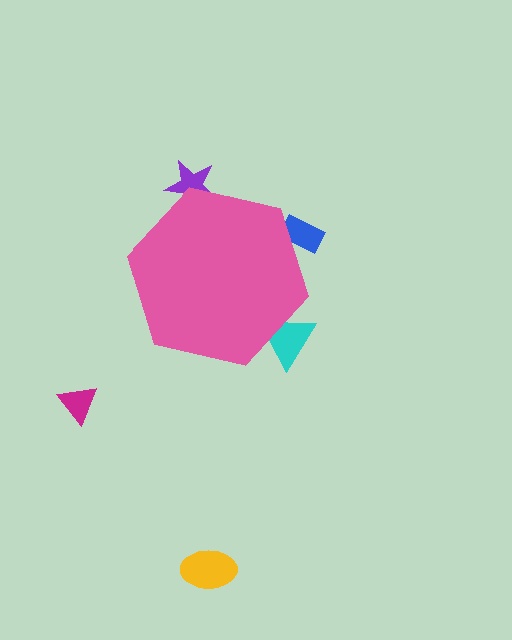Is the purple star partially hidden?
Yes, the purple star is partially hidden behind the pink hexagon.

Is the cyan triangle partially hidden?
Yes, the cyan triangle is partially hidden behind the pink hexagon.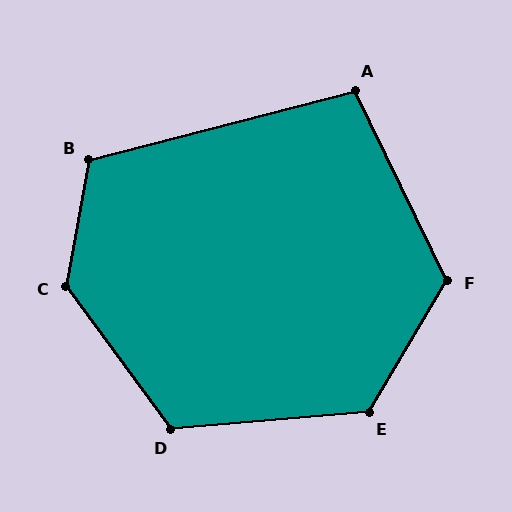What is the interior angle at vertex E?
Approximately 125 degrees (obtuse).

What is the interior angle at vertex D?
Approximately 122 degrees (obtuse).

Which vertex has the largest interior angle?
C, at approximately 133 degrees.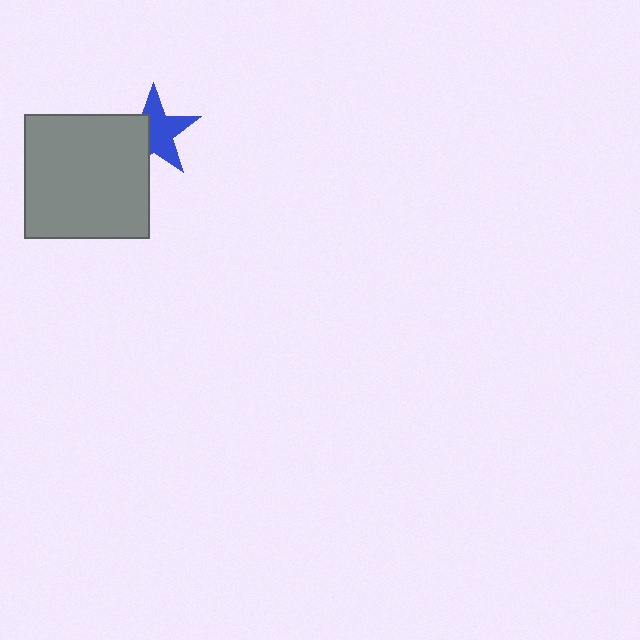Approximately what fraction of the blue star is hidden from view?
Roughly 39% of the blue star is hidden behind the gray square.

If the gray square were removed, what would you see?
You would see the complete blue star.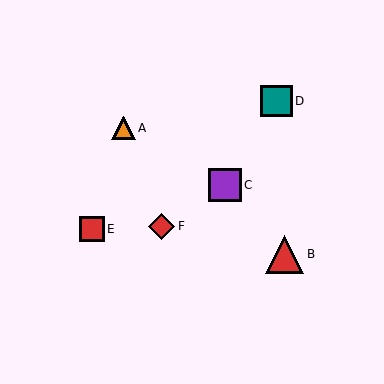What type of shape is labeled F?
Shape F is a red diamond.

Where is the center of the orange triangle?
The center of the orange triangle is at (123, 128).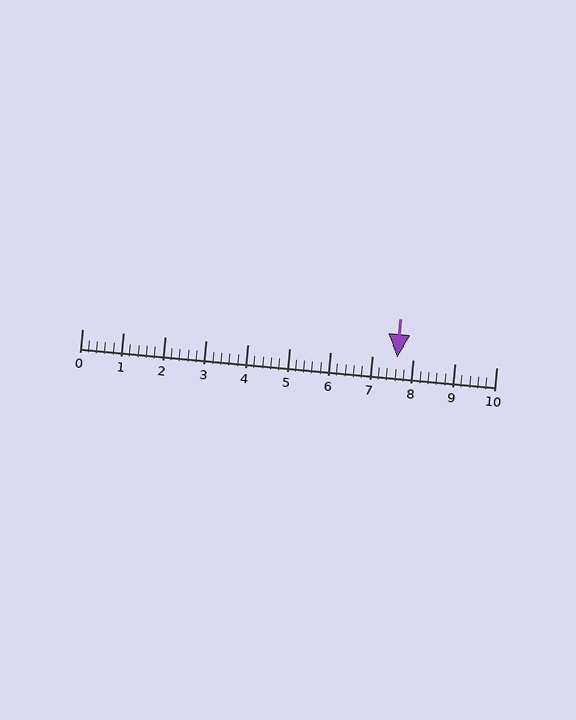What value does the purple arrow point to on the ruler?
The purple arrow points to approximately 7.6.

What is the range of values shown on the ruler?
The ruler shows values from 0 to 10.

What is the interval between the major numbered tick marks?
The major tick marks are spaced 1 units apart.